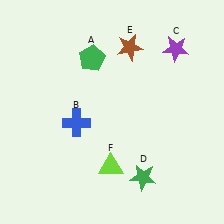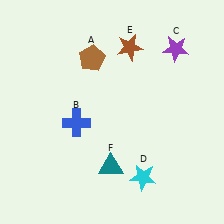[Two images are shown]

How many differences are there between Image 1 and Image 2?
There are 3 differences between the two images.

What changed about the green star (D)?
In Image 1, D is green. In Image 2, it changed to cyan.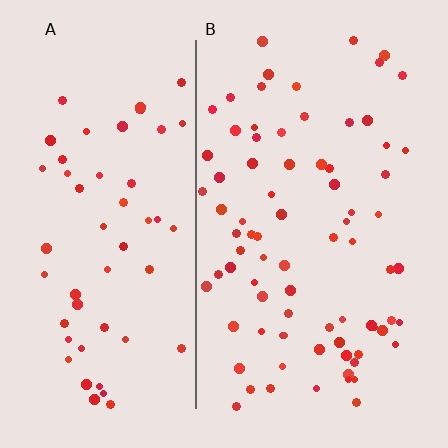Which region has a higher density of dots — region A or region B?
B (the right).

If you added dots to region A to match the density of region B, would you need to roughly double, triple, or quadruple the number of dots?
Approximately double.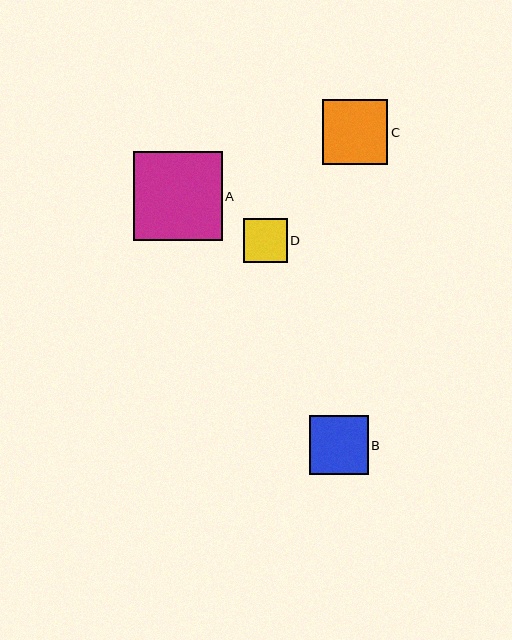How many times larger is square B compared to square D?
Square B is approximately 1.4 times the size of square D.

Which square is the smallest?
Square D is the smallest with a size of approximately 44 pixels.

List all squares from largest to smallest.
From largest to smallest: A, C, B, D.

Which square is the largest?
Square A is the largest with a size of approximately 88 pixels.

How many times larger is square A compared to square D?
Square A is approximately 2.0 times the size of square D.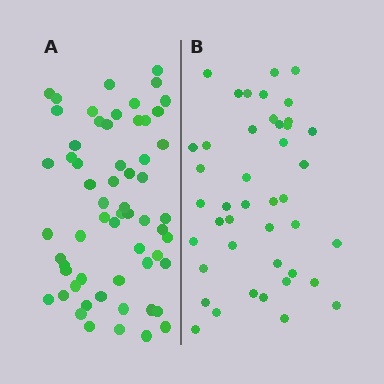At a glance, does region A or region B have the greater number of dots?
Region A (the left region) has more dots.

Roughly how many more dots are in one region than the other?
Region A has approximately 15 more dots than region B.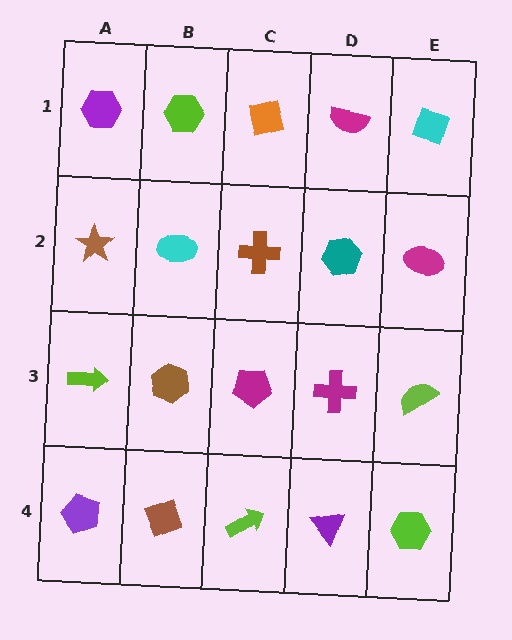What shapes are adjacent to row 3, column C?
A brown cross (row 2, column C), a lime arrow (row 4, column C), a brown hexagon (row 3, column B), a magenta cross (row 3, column D).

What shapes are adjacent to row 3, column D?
A teal hexagon (row 2, column D), a purple triangle (row 4, column D), a magenta pentagon (row 3, column C), a lime semicircle (row 3, column E).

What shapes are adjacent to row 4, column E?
A lime semicircle (row 3, column E), a purple triangle (row 4, column D).